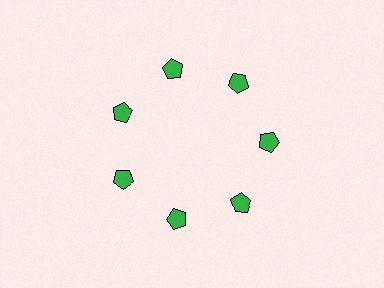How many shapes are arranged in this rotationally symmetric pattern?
There are 7 shapes, arranged in 7 groups of 1.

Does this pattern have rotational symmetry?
Yes, this pattern has 7-fold rotational symmetry. It looks the same after rotating 51 degrees around the center.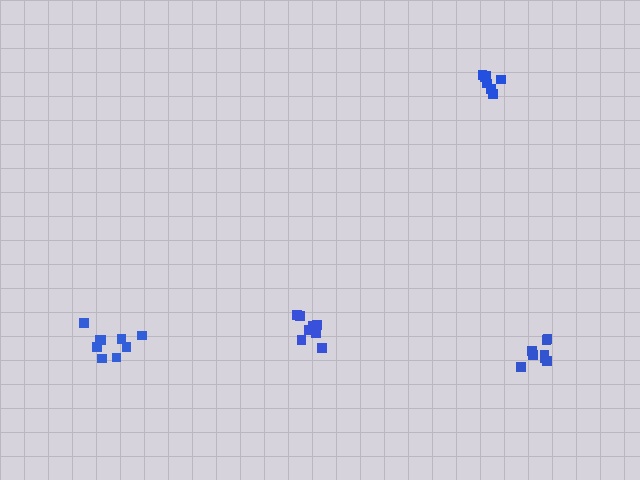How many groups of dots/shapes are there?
There are 4 groups.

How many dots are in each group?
Group 1: 7 dots, Group 2: 9 dots, Group 3: 9 dots, Group 4: 8 dots (33 total).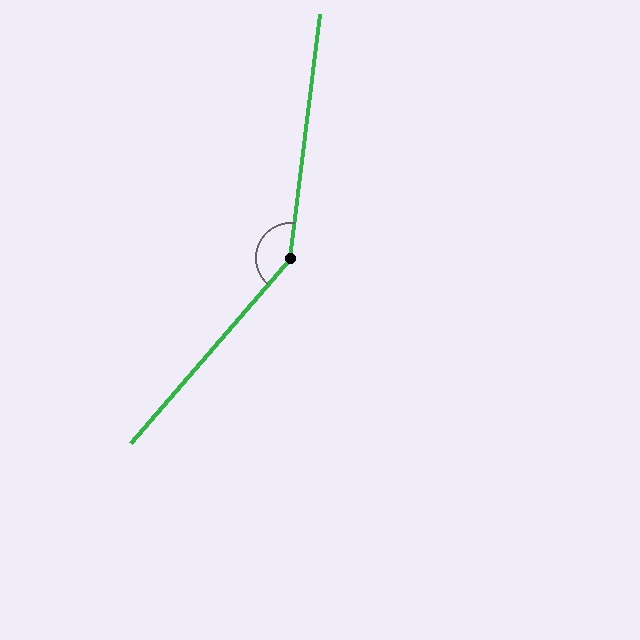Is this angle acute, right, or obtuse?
It is obtuse.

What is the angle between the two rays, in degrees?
Approximately 146 degrees.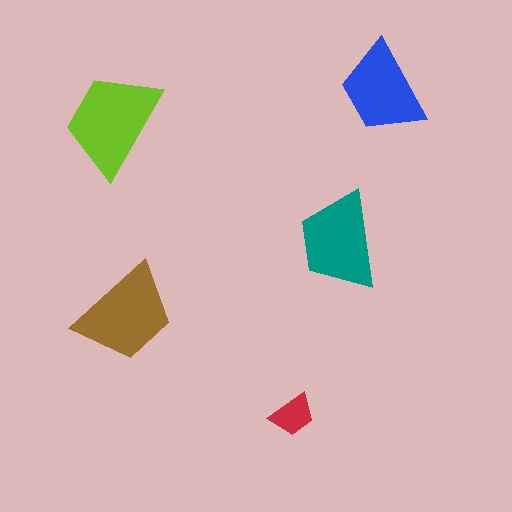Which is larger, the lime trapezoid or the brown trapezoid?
The lime one.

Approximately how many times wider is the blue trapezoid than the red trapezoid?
About 2 times wider.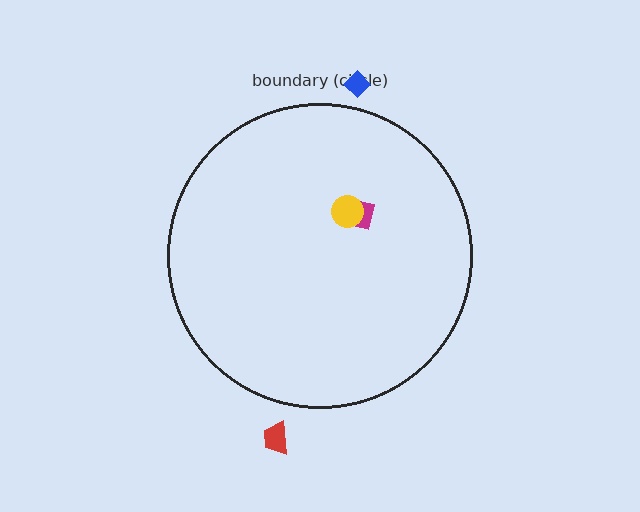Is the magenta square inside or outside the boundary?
Inside.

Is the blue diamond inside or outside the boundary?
Outside.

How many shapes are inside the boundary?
2 inside, 2 outside.